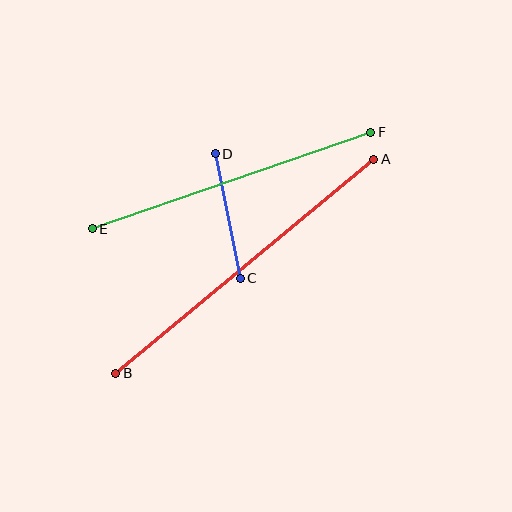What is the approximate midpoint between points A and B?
The midpoint is at approximately (245, 266) pixels.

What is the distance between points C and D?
The distance is approximately 127 pixels.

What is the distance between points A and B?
The distance is approximately 335 pixels.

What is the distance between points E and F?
The distance is approximately 295 pixels.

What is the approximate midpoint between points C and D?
The midpoint is at approximately (228, 216) pixels.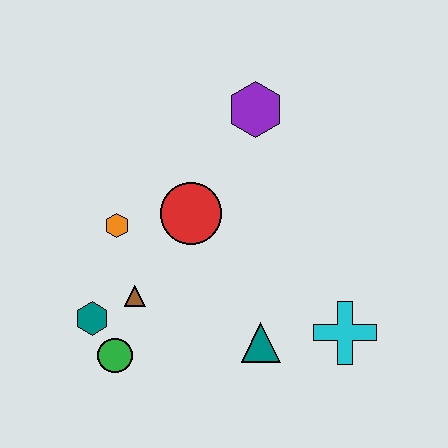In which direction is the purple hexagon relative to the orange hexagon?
The purple hexagon is to the right of the orange hexagon.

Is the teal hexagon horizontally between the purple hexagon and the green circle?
No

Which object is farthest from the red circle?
The cyan cross is farthest from the red circle.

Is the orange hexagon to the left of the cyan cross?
Yes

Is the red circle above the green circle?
Yes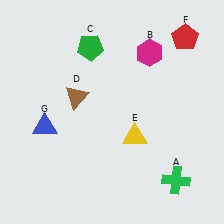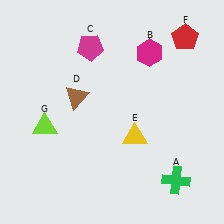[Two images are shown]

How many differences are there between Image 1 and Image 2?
There are 2 differences between the two images.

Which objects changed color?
C changed from green to magenta. G changed from blue to lime.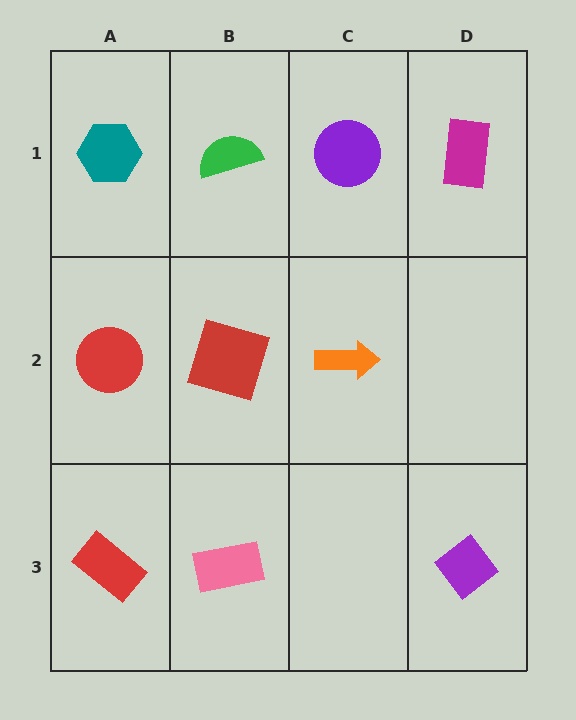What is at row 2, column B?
A red square.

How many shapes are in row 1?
4 shapes.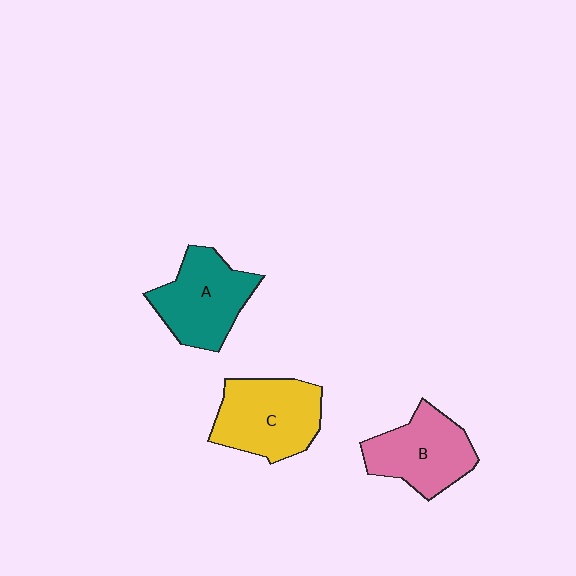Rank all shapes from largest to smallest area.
From largest to smallest: C (yellow), A (teal), B (pink).